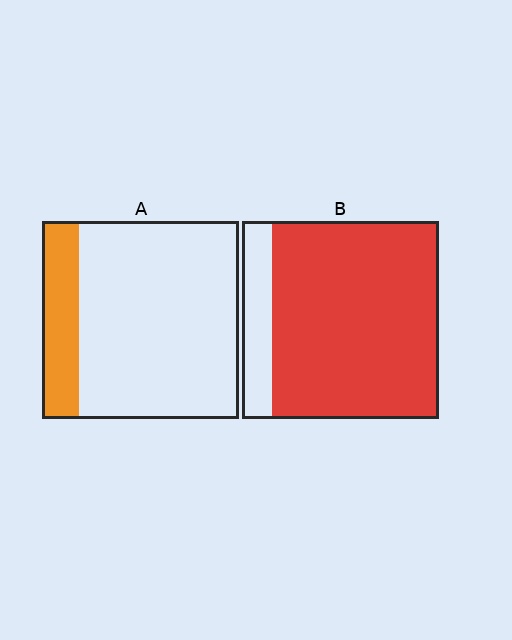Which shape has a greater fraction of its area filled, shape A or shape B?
Shape B.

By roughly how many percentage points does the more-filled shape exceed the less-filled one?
By roughly 65 percentage points (B over A).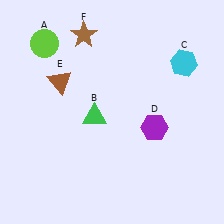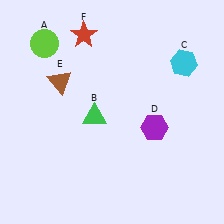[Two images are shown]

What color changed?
The star (F) changed from brown in Image 1 to red in Image 2.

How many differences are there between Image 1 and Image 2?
There is 1 difference between the two images.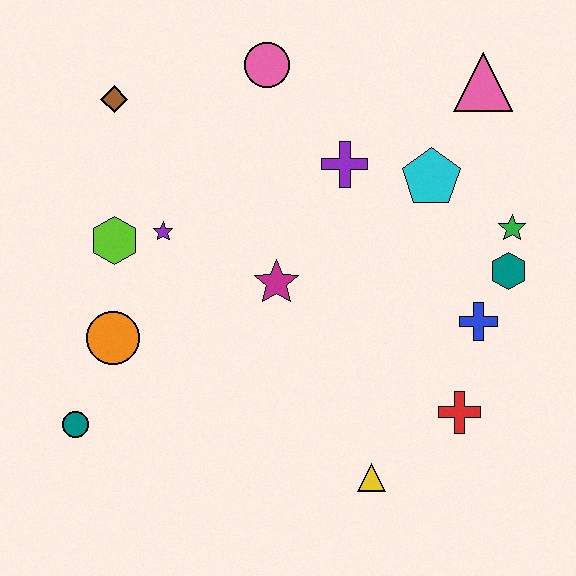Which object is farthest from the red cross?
The brown diamond is farthest from the red cross.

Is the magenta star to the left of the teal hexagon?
Yes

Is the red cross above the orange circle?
No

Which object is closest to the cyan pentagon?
The purple cross is closest to the cyan pentagon.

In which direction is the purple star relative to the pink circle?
The purple star is below the pink circle.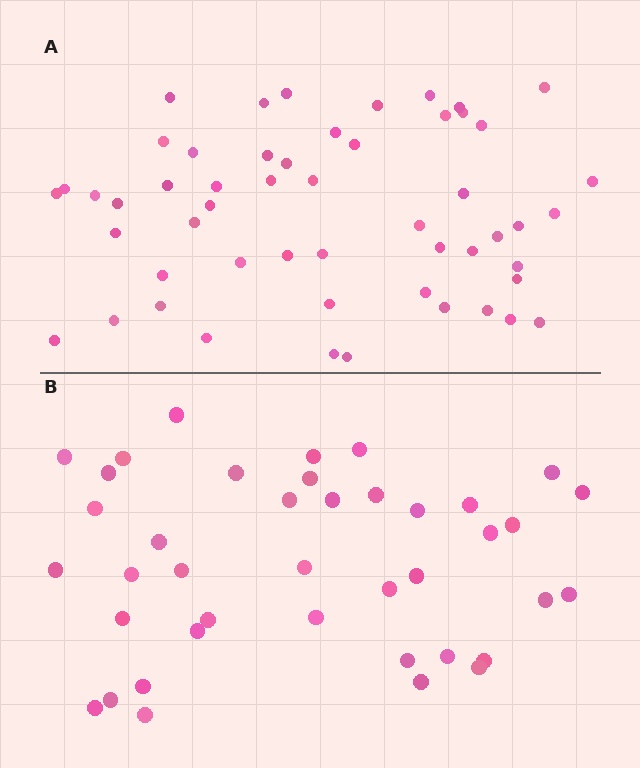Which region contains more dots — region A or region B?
Region A (the top region) has more dots.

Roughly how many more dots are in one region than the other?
Region A has approximately 15 more dots than region B.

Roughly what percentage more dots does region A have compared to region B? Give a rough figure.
About 30% more.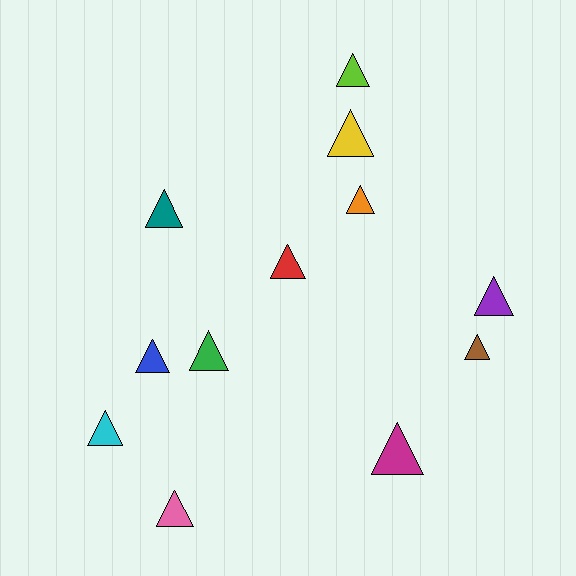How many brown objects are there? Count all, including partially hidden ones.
There is 1 brown object.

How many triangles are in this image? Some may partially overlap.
There are 12 triangles.